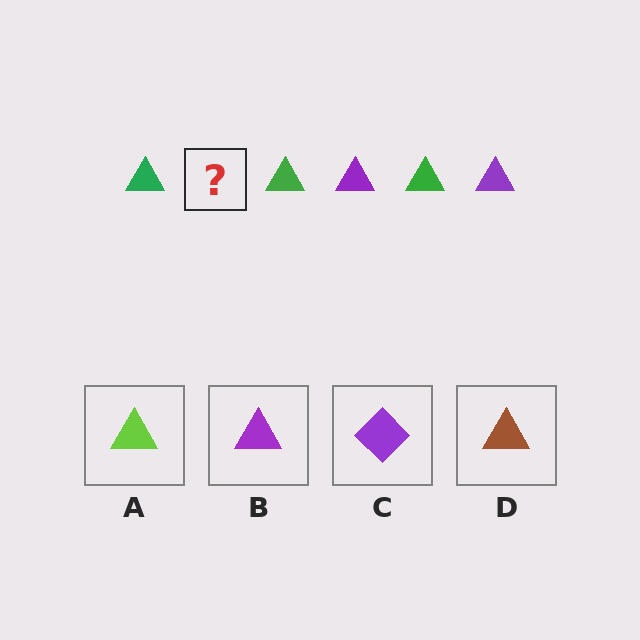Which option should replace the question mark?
Option B.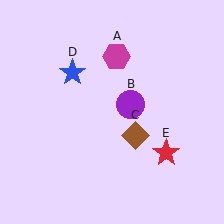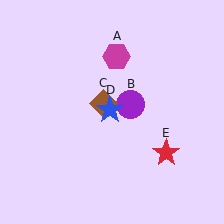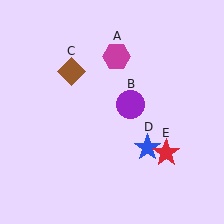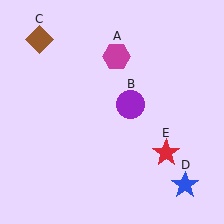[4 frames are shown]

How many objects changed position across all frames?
2 objects changed position: brown diamond (object C), blue star (object D).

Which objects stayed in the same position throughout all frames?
Magenta hexagon (object A) and purple circle (object B) and red star (object E) remained stationary.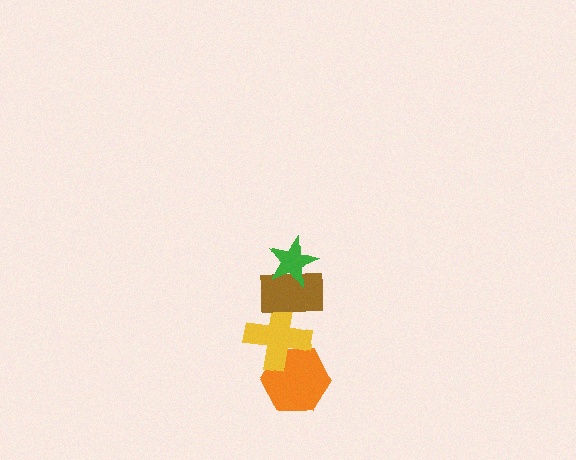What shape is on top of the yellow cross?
The brown rectangle is on top of the yellow cross.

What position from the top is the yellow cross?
The yellow cross is 3rd from the top.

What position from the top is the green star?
The green star is 1st from the top.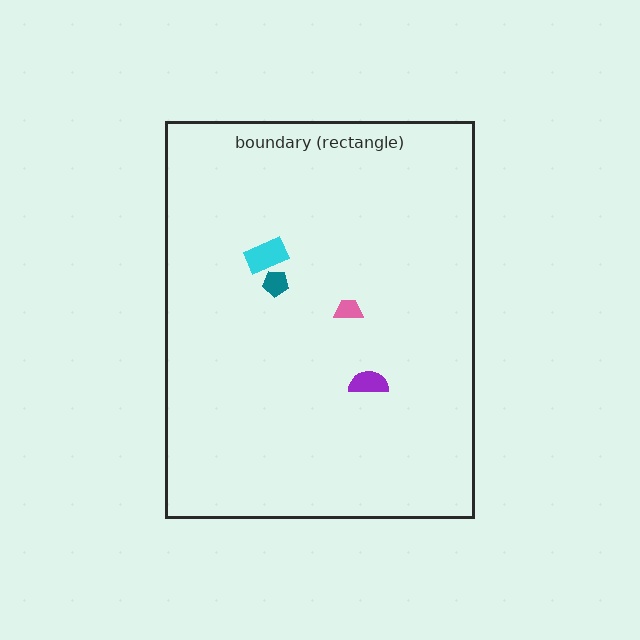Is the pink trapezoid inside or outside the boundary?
Inside.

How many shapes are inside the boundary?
4 inside, 0 outside.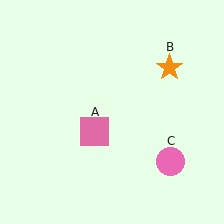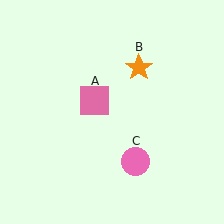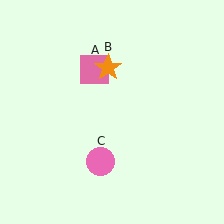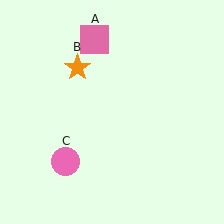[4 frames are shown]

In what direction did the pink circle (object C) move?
The pink circle (object C) moved left.